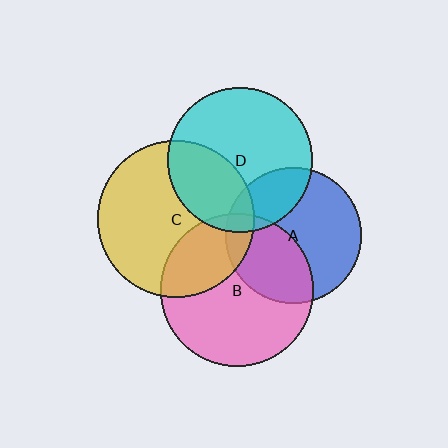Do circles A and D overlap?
Yes.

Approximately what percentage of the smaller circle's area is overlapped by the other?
Approximately 25%.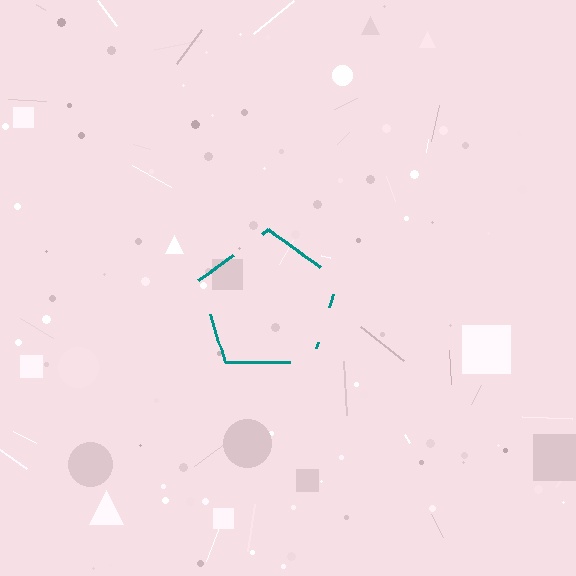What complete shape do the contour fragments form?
The contour fragments form a pentagon.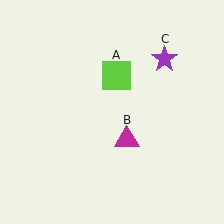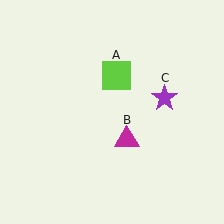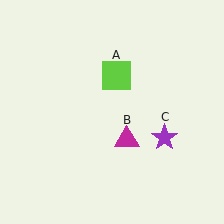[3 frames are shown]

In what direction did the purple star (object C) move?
The purple star (object C) moved down.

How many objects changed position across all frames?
1 object changed position: purple star (object C).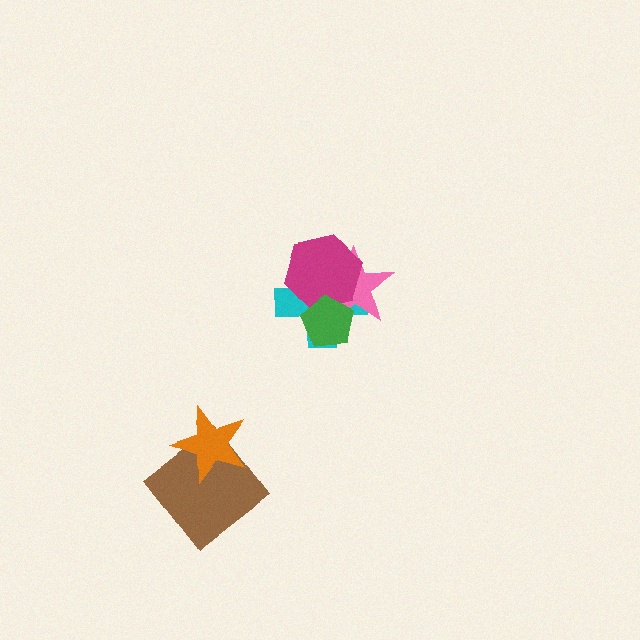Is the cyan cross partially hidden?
Yes, it is partially covered by another shape.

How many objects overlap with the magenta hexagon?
3 objects overlap with the magenta hexagon.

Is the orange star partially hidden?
No, no other shape covers it.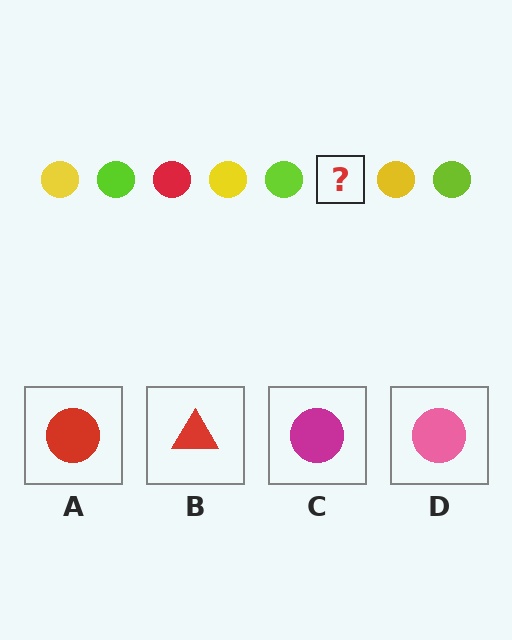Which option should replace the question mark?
Option A.